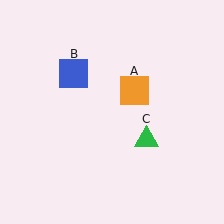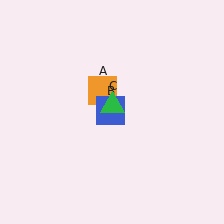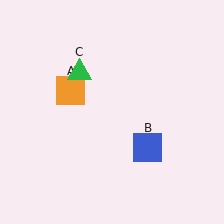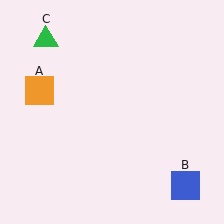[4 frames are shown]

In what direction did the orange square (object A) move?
The orange square (object A) moved left.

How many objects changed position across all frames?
3 objects changed position: orange square (object A), blue square (object B), green triangle (object C).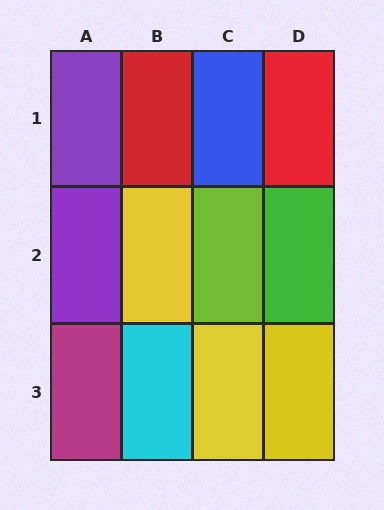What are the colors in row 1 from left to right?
Purple, red, blue, red.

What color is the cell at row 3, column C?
Yellow.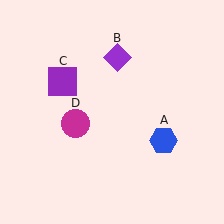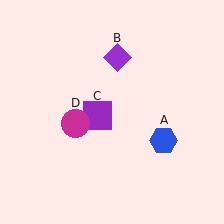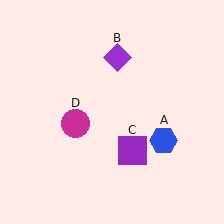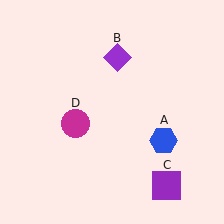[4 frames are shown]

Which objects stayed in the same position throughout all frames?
Blue hexagon (object A) and purple diamond (object B) and magenta circle (object D) remained stationary.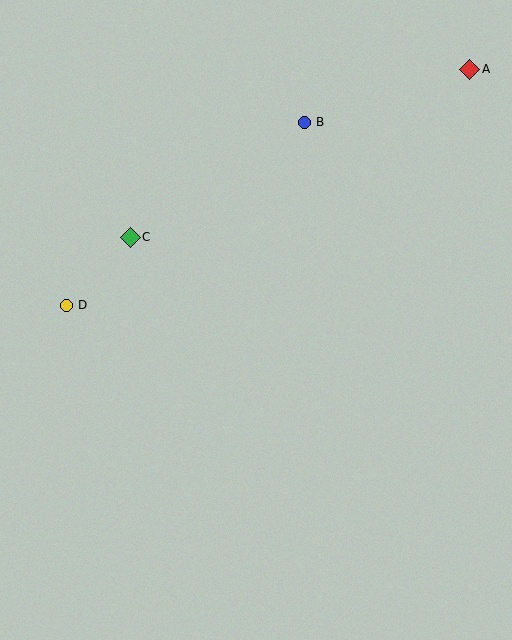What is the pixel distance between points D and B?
The distance between D and B is 300 pixels.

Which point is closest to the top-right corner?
Point A is closest to the top-right corner.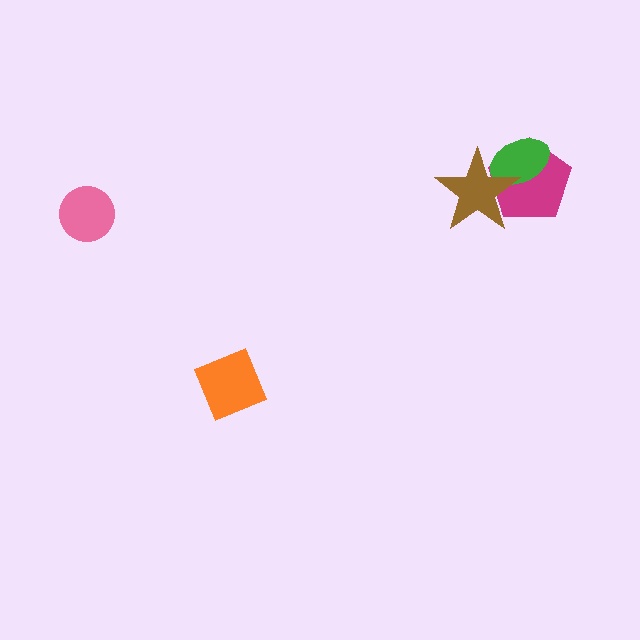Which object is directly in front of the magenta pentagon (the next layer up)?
The green ellipse is directly in front of the magenta pentagon.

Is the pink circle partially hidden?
No, no other shape covers it.